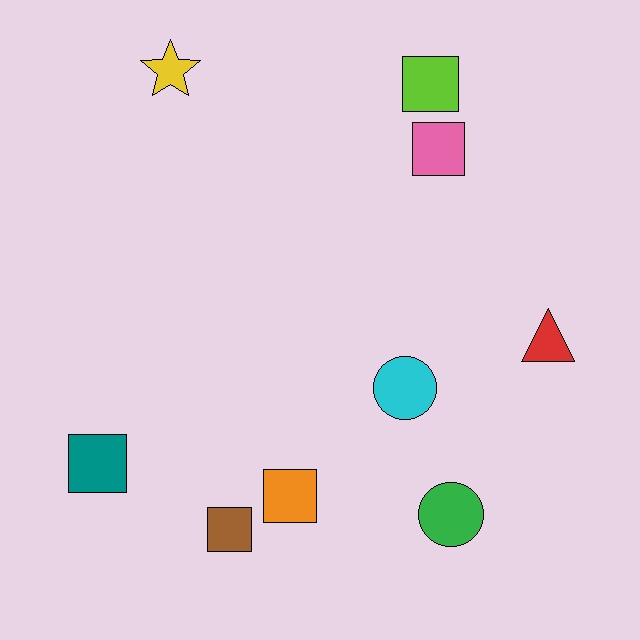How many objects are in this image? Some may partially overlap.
There are 9 objects.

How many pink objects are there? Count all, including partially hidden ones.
There is 1 pink object.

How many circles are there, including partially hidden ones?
There are 2 circles.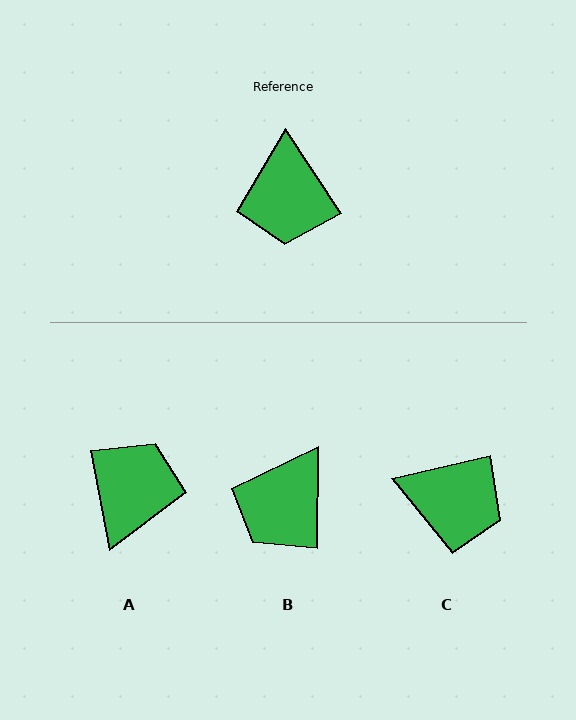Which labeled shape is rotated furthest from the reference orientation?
A, about 157 degrees away.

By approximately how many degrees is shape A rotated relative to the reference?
Approximately 157 degrees counter-clockwise.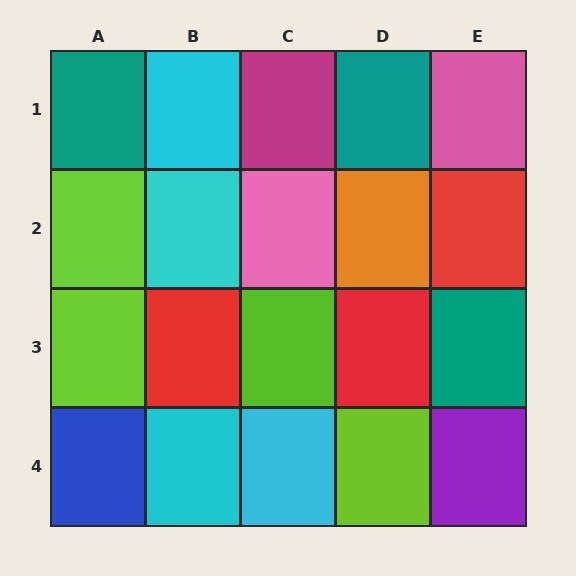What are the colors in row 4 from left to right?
Blue, cyan, cyan, lime, purple.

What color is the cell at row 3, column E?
Teal.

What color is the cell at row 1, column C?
Magenta.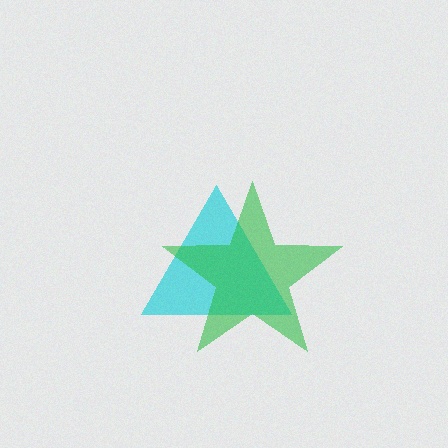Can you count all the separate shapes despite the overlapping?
Yes, there are 2 separate shapes.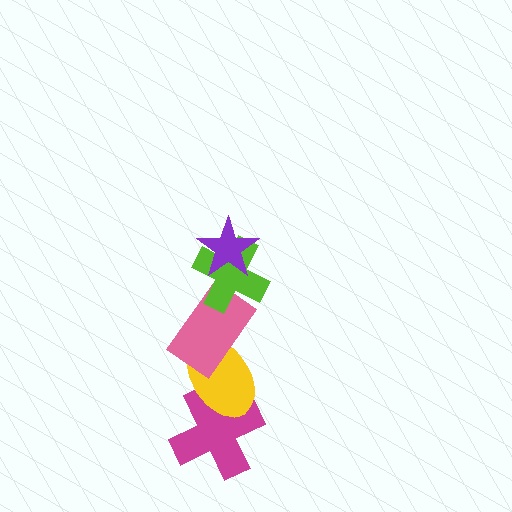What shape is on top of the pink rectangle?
The lime cross is on top of the pink rectangle.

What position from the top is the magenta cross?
The magenta cross is 5th from the top.